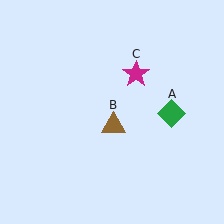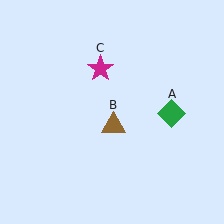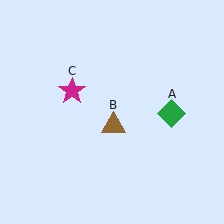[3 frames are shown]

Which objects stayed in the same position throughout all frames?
Green diamond (object A) and brown triangle (object B) remained stationary.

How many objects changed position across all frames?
1 object changed position: magenta star (object C).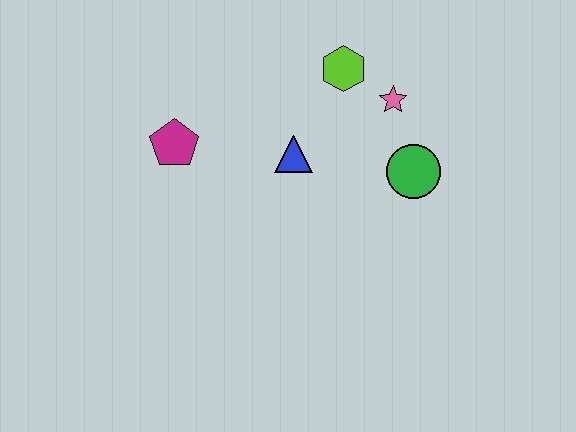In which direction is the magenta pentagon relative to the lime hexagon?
The magenta pentagon is to the left of the lime hexagon.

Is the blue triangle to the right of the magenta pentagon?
Yes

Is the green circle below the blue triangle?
Yes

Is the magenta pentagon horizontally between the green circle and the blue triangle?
No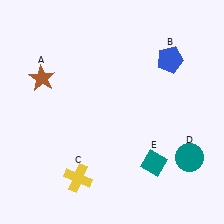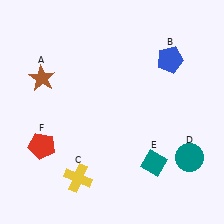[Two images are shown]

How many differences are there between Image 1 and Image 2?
There is 1 difference between the two images.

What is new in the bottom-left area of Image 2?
A red pentagon (F) was added in the bottom-left area of Image 2.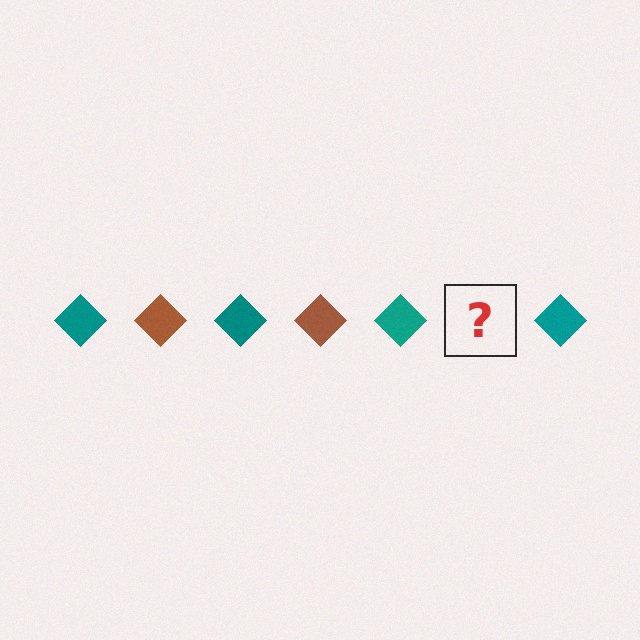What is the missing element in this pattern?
The missing element is a brown diamond.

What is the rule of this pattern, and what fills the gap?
The rule is that the pattern cycles through teal, brown diamonds. The gap should be filled with a brown diamond.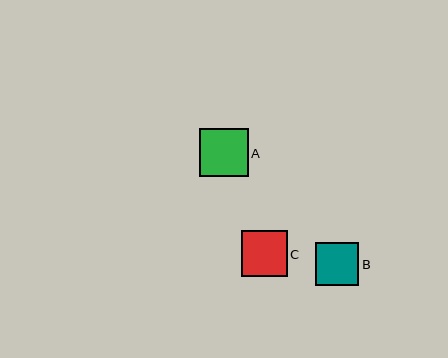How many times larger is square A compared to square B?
Square A is approximately 1.1 times the size of square B.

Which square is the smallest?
Square B is the smallest with a size of approximately 44 pixels.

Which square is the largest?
Square A is the largest with a size of approximately 49 pixels.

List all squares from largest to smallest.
From largest to smallest: A, C, B.